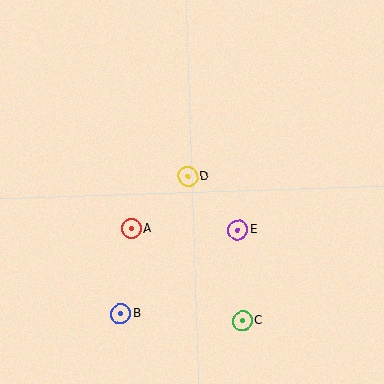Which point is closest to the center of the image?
Point D at (188, 177) is closest to the center.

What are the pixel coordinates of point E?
Point E is at (238, 230).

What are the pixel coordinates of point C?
Point C is at (243, 321).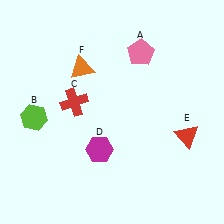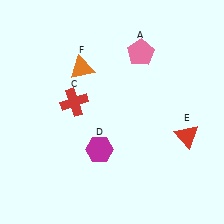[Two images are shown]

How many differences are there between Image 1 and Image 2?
There is 1 difference between the two images.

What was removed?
The lime hexagon (B) was removed in Image 2.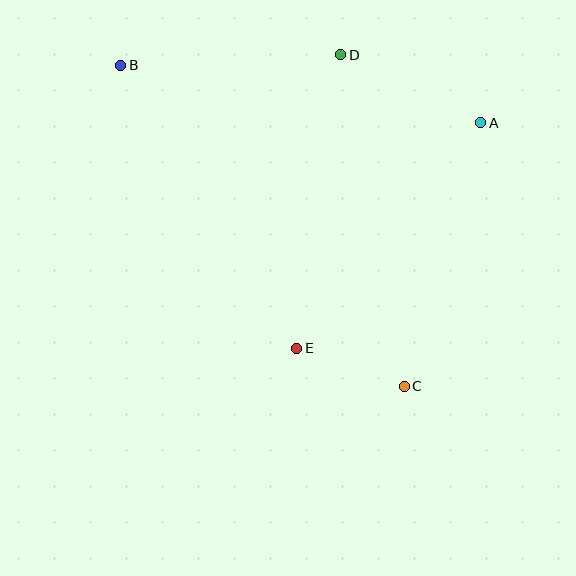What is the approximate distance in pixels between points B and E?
The distance between B and E is approximately 333 pixels.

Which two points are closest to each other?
Points C and E are closest to each other.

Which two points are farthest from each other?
Points B and C are farthest from each other.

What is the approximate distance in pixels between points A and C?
The distance between A and C is approximately 274 pixels.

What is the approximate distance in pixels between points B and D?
The distance between B and D is approximately 220 pixels.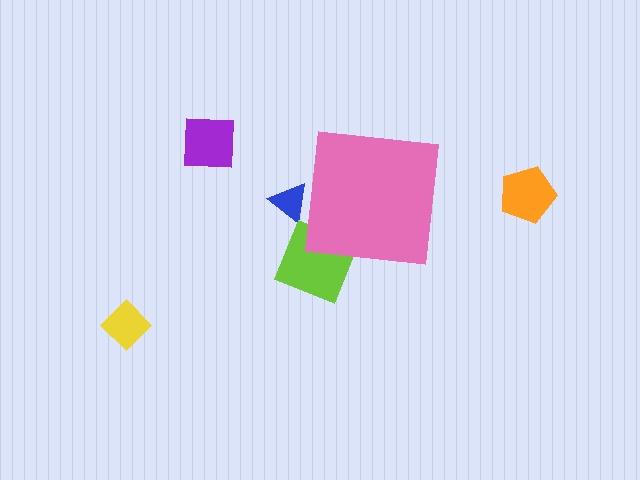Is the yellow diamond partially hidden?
No, the yellow diamond is fully visible.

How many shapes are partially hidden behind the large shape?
2 shapes are partially hidden.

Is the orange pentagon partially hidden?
No, the orange pentagon is fully visible.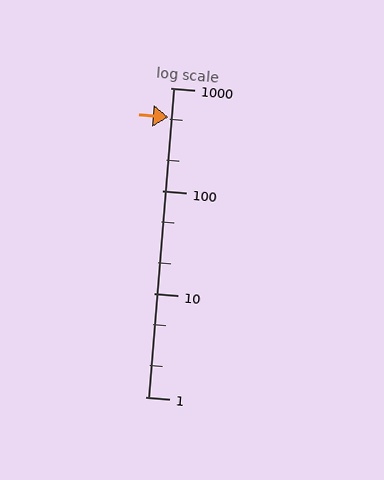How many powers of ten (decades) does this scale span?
The scale spans 3 decades, from 1 to 1000.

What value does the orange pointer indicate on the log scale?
The pointer indicates approximately 520.